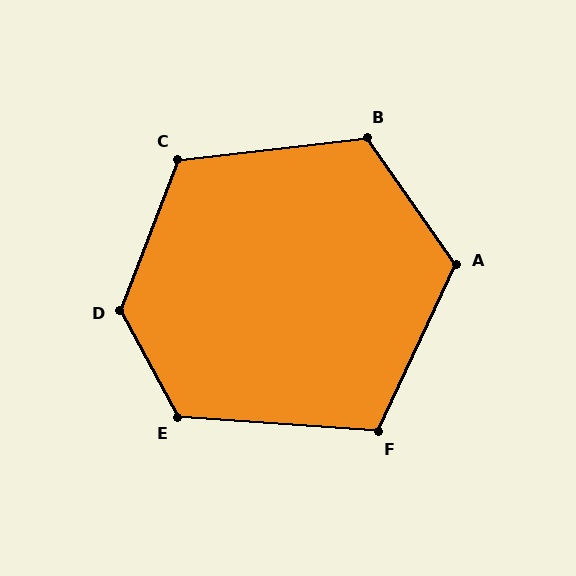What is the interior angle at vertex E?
Approximately 123 degrees (obtuse).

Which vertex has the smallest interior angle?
F, at approximately 111 degrees.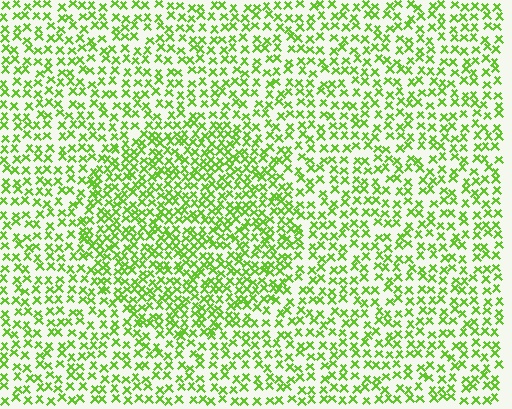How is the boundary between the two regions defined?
The boundary is defined by a change in element density (approximately 1.6x ratio). All elements are the same color, size, and shape.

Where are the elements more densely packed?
The elements are more densely packed inside the circle boundary.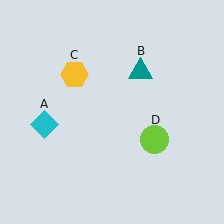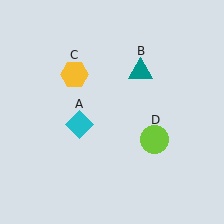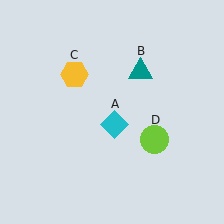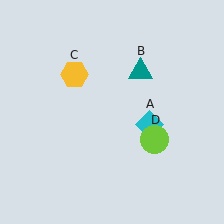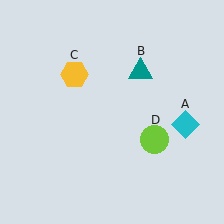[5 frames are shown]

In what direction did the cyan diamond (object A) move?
The cyan diamond (object A) moved right.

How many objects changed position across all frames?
1 object changed position: cyan diamond (object A).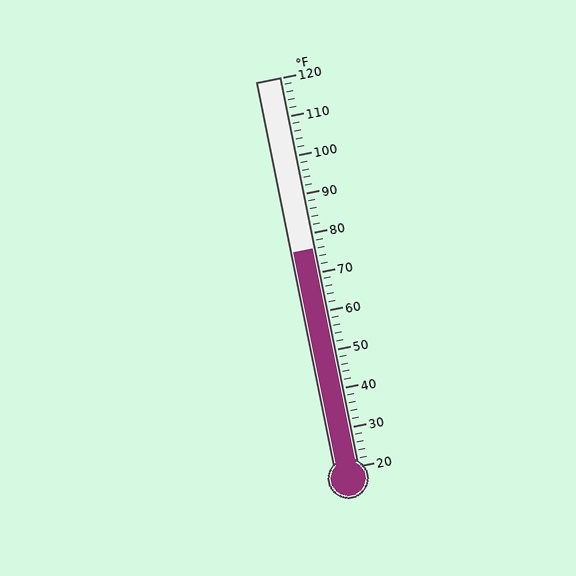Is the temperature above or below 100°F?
The temperature is below 100°F.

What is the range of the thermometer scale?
The thermometer scale ranges from 20°F to 120°F.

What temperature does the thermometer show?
The thermometer shows approximately 76°F.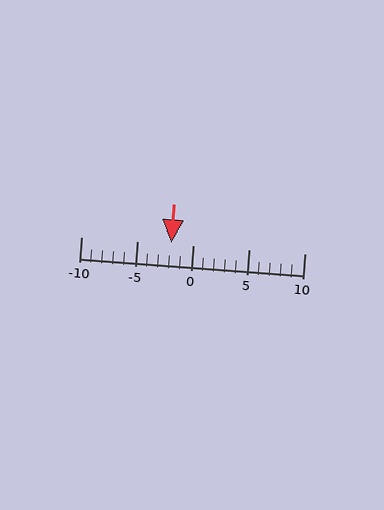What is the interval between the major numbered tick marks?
The major tick marks are spaced 5 units apart.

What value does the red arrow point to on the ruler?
The red arrow points to approximately -2.